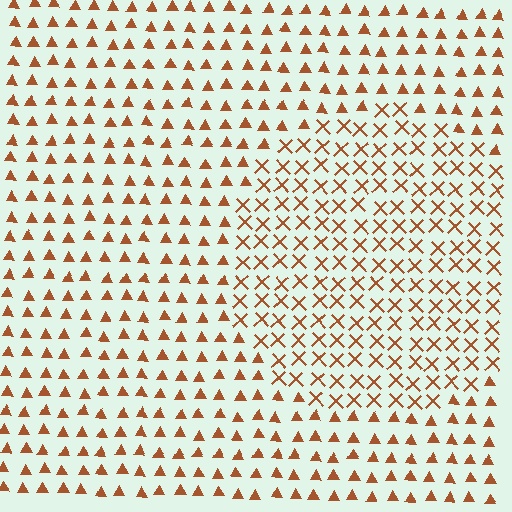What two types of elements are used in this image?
The image uses X marks inside the circle region and triangles outside it.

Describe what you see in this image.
The image is filled with small brown elements arranged in a uniform grid. A circle-shaped region contains X marks, while the surrounding area contains triangles. The boundary is defined purely by the change in element shape.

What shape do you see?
I see a circle.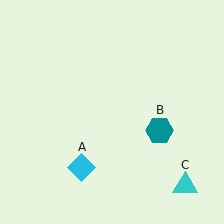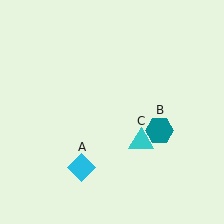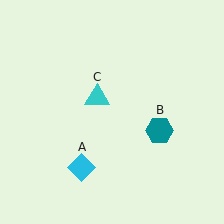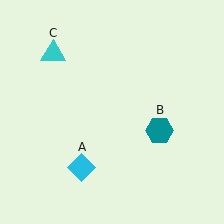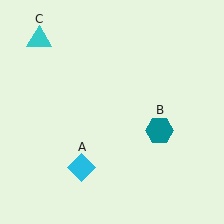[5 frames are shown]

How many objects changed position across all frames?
1 object changed position: cyan triangle (object C).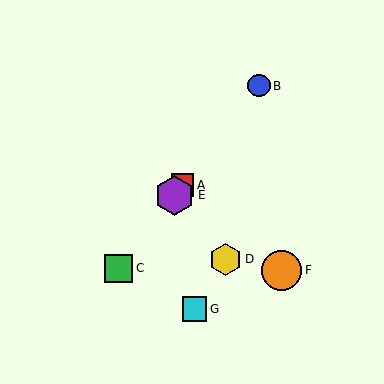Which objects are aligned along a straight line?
Objects A, B, C, E are aligned along a straight line.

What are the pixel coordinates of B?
Object B is at (259, 86).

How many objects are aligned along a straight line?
4 objects (A, B, C, E) are aligned along a straight line.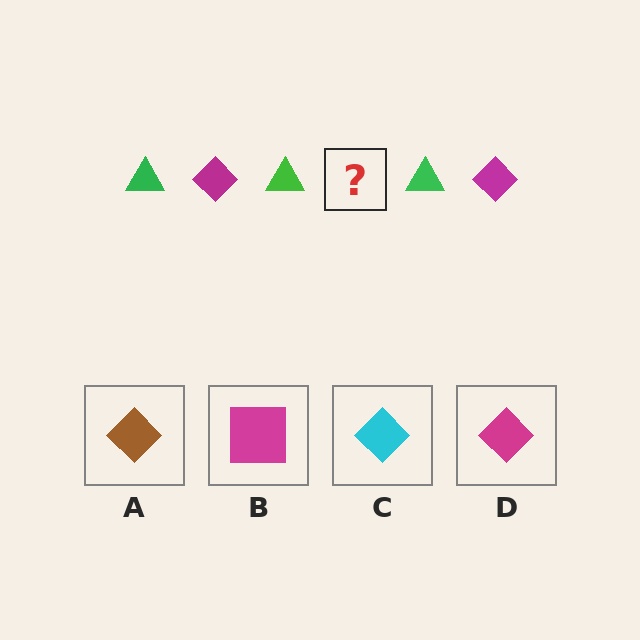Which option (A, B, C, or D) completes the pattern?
D.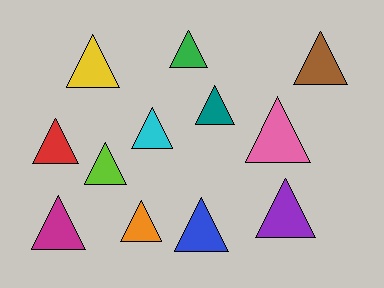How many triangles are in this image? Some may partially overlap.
There are 12 triangles.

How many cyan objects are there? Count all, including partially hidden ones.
There is 1 cyan object.